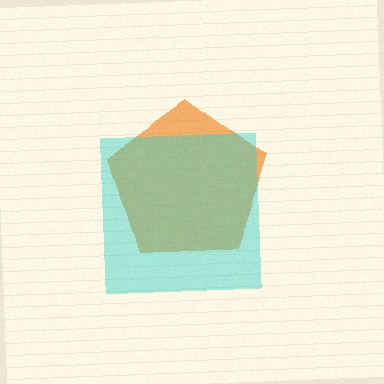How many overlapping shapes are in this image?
There are 2 overlapping shapes in the image.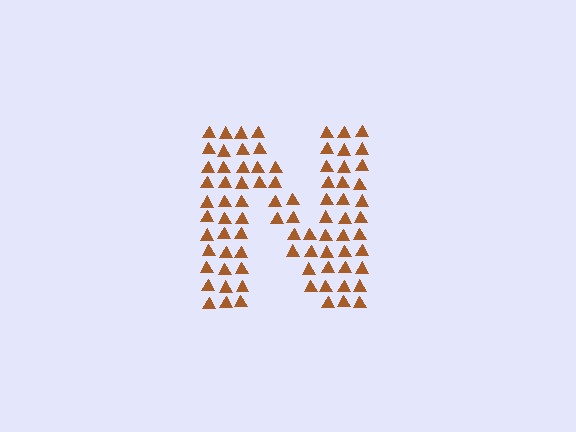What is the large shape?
The large shape is the letter N.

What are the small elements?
The small elements are triangles.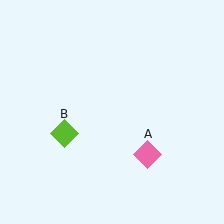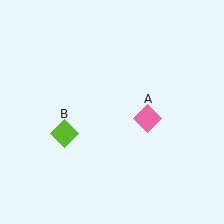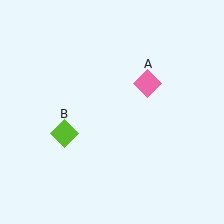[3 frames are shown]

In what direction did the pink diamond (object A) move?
The pink diamond (object A) moved up.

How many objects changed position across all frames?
1 object changed position: pink diamond (object A).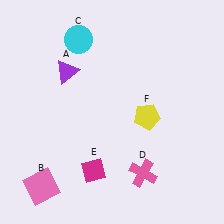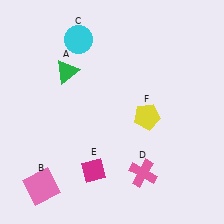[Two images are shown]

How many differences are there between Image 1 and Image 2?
There is 1 difference between the two images.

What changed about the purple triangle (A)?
In Image 1, A is purple. In Image 2, it changed to green.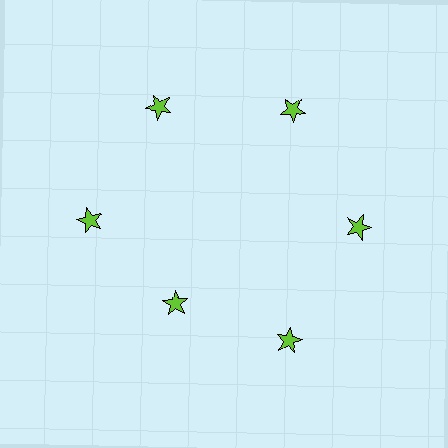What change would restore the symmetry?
The symmetry would be restored by moving it outward, back onto the ring so that all 6 stars sit at equal angles and equal distance from the center.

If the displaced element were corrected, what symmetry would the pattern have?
It would have 6-fold rotational symmetry — the pattern would map onto itself every 60 degrees.